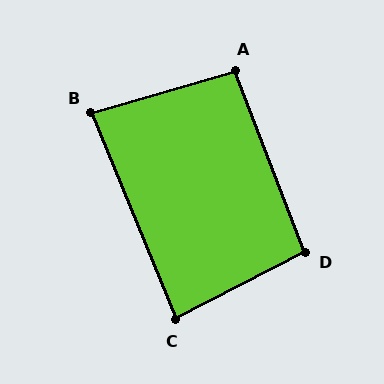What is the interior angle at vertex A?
Approximately 95 degrees (obtuse).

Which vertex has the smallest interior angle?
B, at approximately 84 degrees.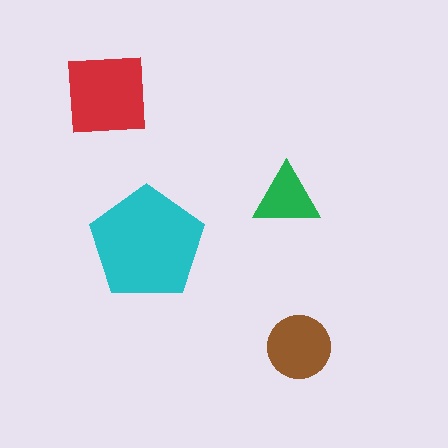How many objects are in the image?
There are 4 objects in the image.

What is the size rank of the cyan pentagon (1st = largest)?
1st.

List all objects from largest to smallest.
The cyan pentagon, the red square, the brown circle, the green triangle.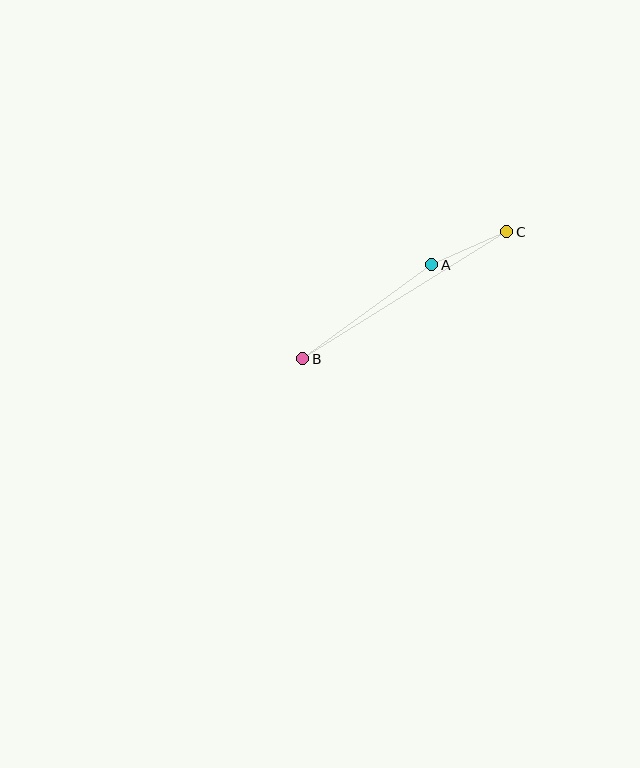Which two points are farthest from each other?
Points B and C are farthest from each other.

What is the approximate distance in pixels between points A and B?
The distance between A and B is approximately 159 pixels.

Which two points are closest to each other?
Points A and C are closest to each other.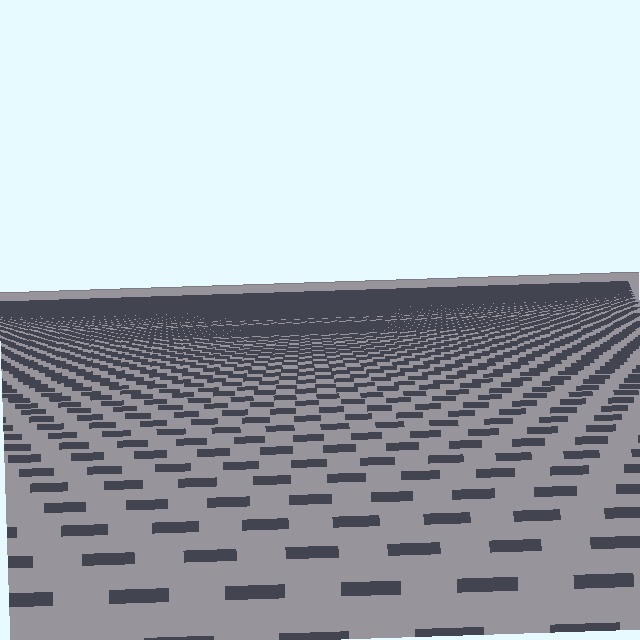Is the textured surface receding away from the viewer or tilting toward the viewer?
The surface is receding away from the viewer. Texture elements get smaller and denser toward the top.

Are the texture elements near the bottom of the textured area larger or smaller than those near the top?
Larger. Near the bottom, elements are closer to the viewer and appear at a bigger on-screen size.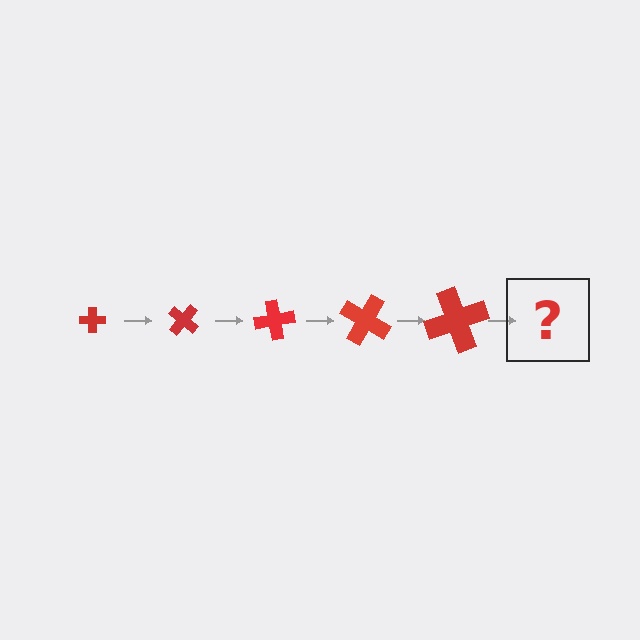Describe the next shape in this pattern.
It should be a cross, larger than the previous one and rotated 200 degrees from the start.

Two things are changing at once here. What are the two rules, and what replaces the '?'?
The two rules are that the cross grows larger each step and it rotates 40 degrees each step. The '?' should be a cross, larger than the previous one and rotated 200 degrees from the start.